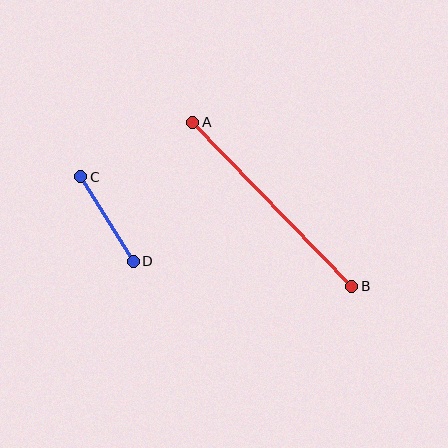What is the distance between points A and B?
The distance is approximately 229 pixels.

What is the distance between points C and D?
The distance is approximately 100 pixels.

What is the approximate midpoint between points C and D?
The midpoint is at approximately (107, 219) pixels.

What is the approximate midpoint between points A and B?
The midpoint is at approximately (272, 204) pixels.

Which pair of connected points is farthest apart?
Points A and B are farthest apart.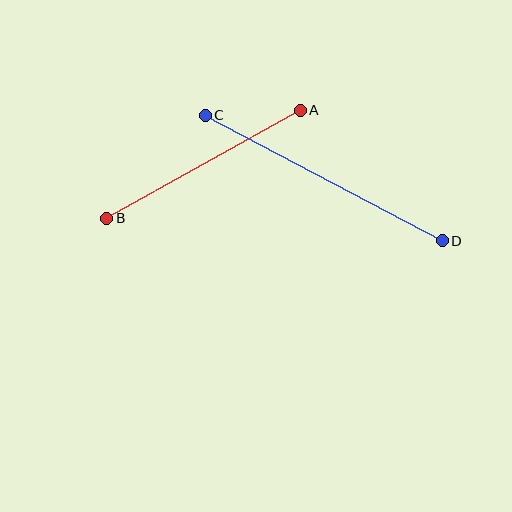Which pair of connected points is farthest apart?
Points C and D are farthest apart.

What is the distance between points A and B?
The distance is approximately 222 pixels.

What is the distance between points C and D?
The distance is approximately 268 pixels.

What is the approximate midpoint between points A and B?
The midpoint is at approximately (203, 164) pixels.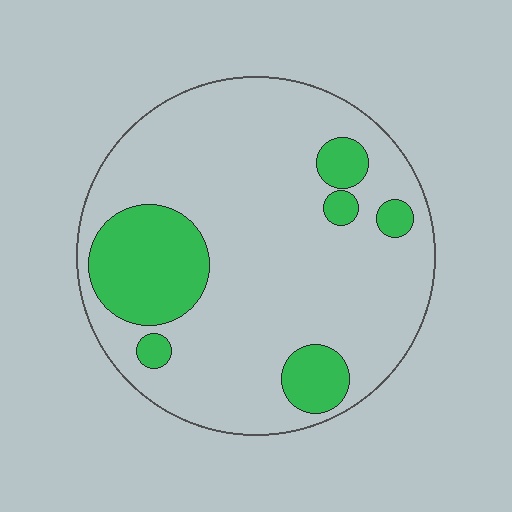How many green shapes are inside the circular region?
6.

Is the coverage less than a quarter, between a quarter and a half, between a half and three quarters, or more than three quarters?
Less than a quarter.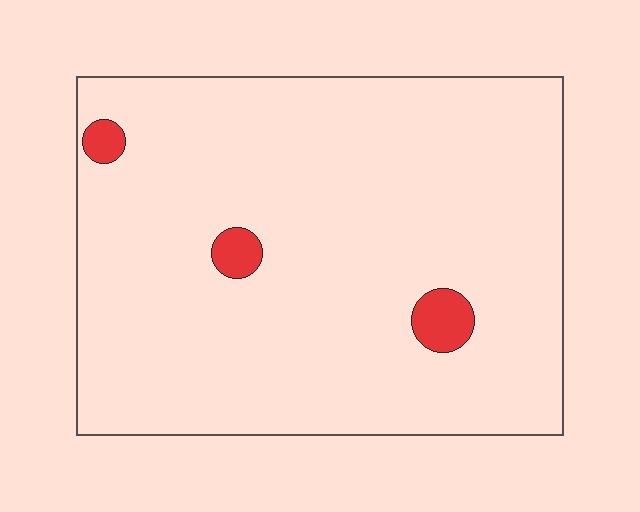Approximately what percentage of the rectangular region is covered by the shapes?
Approximately 5%.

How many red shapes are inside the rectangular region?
3.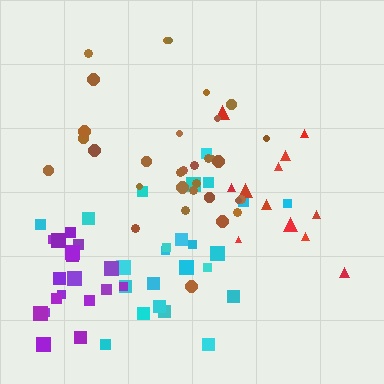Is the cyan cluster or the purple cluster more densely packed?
Purple.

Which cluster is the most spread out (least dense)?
Red.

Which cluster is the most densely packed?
Purple.